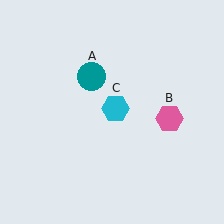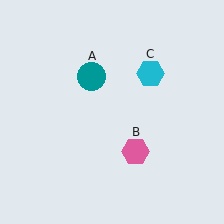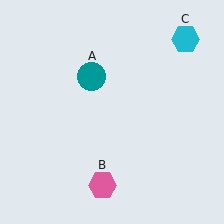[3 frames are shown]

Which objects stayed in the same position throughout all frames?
Teal circle (object A) remained stationary.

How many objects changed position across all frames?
2 objects changed position: pink hexagon (object B), cyan hexagon (object C).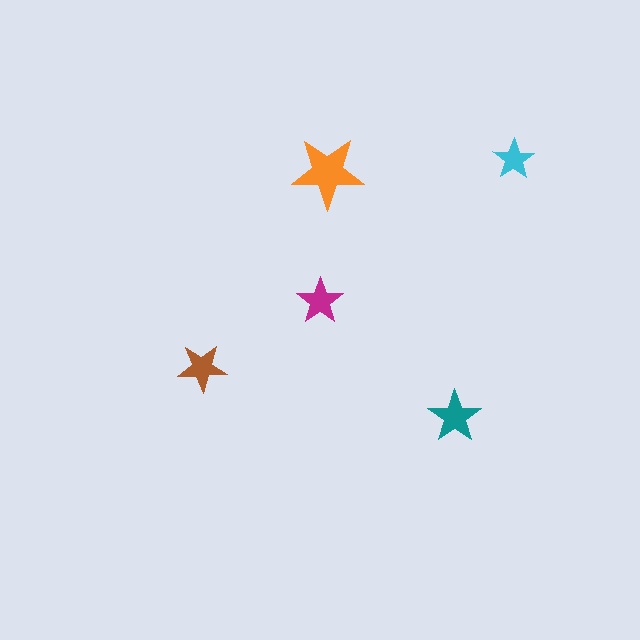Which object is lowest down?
The teal star is bottommost.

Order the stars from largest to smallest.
the orange one, the teal one, the brown one, the magenta one, the cyan one.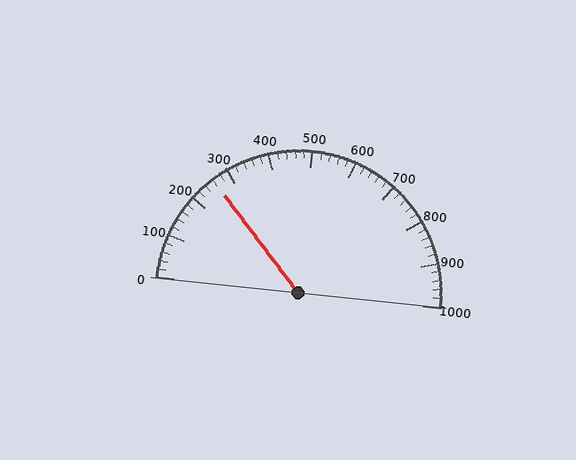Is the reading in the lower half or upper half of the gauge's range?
The reading is in the lower half of the range (0 to 1000).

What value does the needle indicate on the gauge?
The needle indicates approximately 260.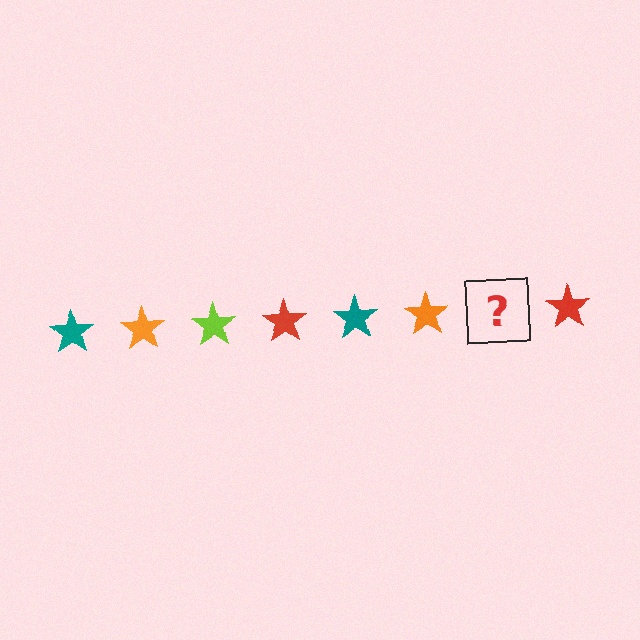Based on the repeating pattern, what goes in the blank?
The blank should be a lime star.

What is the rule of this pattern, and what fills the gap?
The rule is that the pattern cycles through teal, orange, lime, red stars. The gap should be filled with a lime star.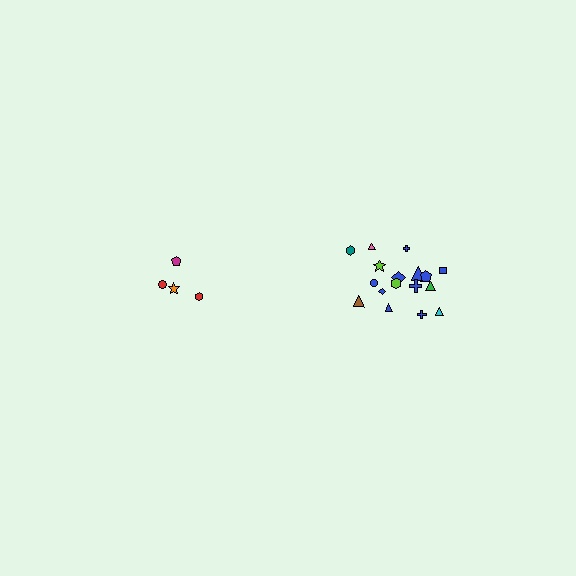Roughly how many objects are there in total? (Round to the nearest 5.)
Roughly 20 objects in total.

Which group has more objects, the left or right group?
The right group.